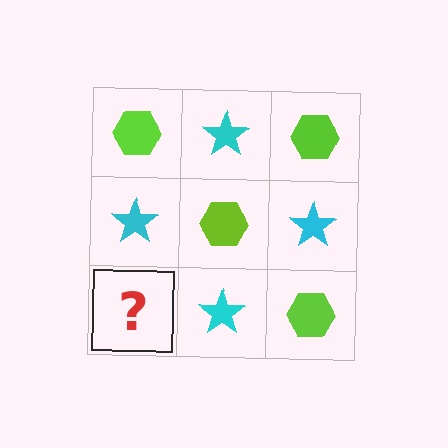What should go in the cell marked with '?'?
The missing cell should contain a lime hexagon.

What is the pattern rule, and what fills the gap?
The rule is that it alternates lime hexagon and cyan star in a checkerboard pattern. The gap should be filled with a lime hexagon.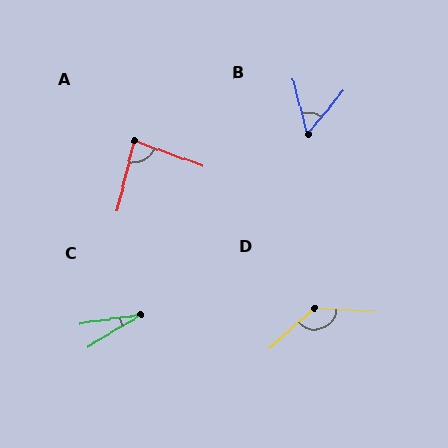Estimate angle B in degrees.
Approximately 55 degrees.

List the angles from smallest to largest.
C (23°), B (55°), A (84°), D (135°).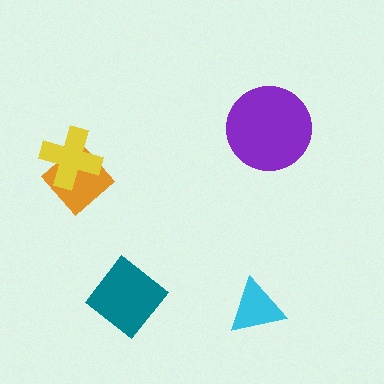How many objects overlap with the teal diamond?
0 objects overlap with the teal diamond.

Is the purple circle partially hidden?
No, no other shape covers it.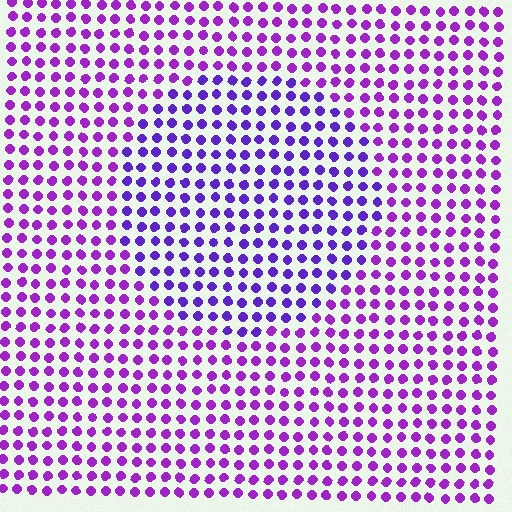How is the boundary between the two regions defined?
The boundary is defined purely by a slight shift in hue (about 25 degrees). Spacing, size, and orientation are identical on both sides.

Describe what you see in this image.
The image is filled with small purple elements in a uniform arrangement. A circle-shaped region is visible where the elements are tinted to a slightly different hue, forming a subtle color boundary.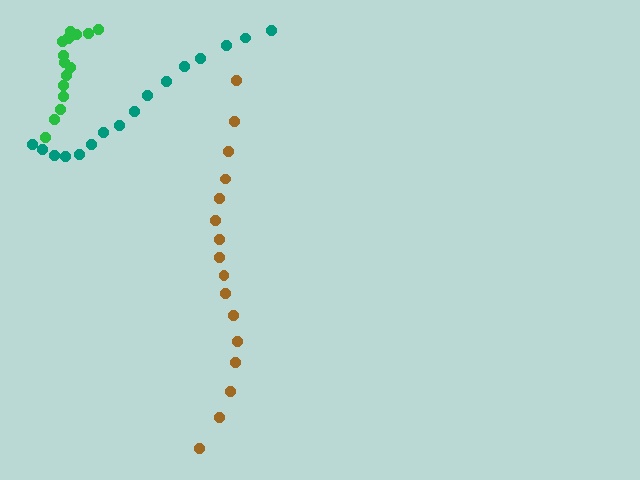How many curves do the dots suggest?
There are 3 distinct paths.